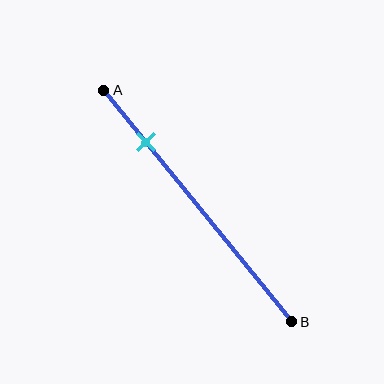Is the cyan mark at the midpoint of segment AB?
No, the mark is at about 20% from A, not at the 50% midpoint.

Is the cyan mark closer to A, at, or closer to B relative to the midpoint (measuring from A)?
The cyan mark is closer to point A than the midpoint of segment AB.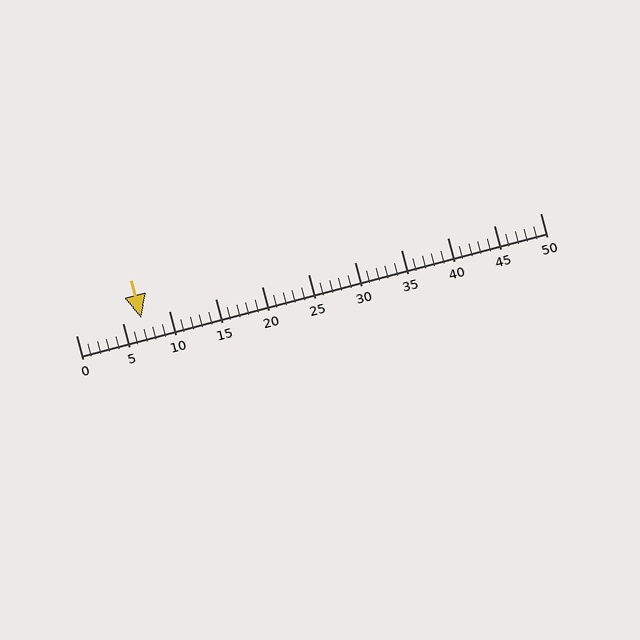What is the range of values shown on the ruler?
The ruler shows values from 0 to 50.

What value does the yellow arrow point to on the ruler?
The yellow arrow points to approximately 7.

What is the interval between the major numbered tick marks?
The major tick marks are spaced 5 units apart.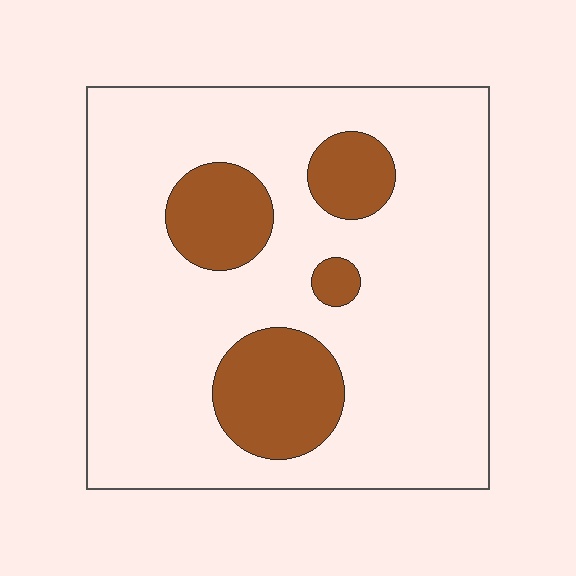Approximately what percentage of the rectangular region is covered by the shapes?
Approximately 20%.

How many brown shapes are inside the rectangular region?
4.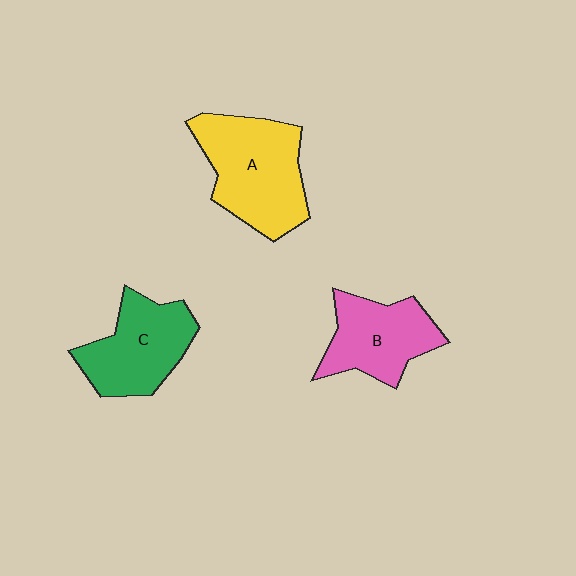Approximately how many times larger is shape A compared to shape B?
Approximately 1.3 times.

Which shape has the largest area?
Shape A (yellow).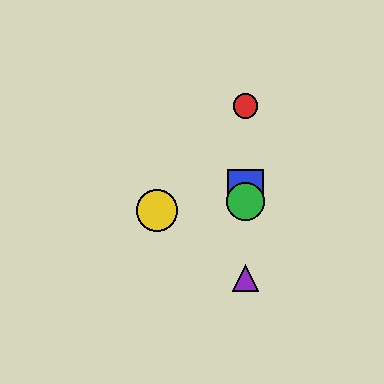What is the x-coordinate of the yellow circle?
The yellow circle is at x≈157.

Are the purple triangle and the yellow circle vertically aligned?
No, the purple triangle is at x≈246 and the yellow circle is at x≈157.